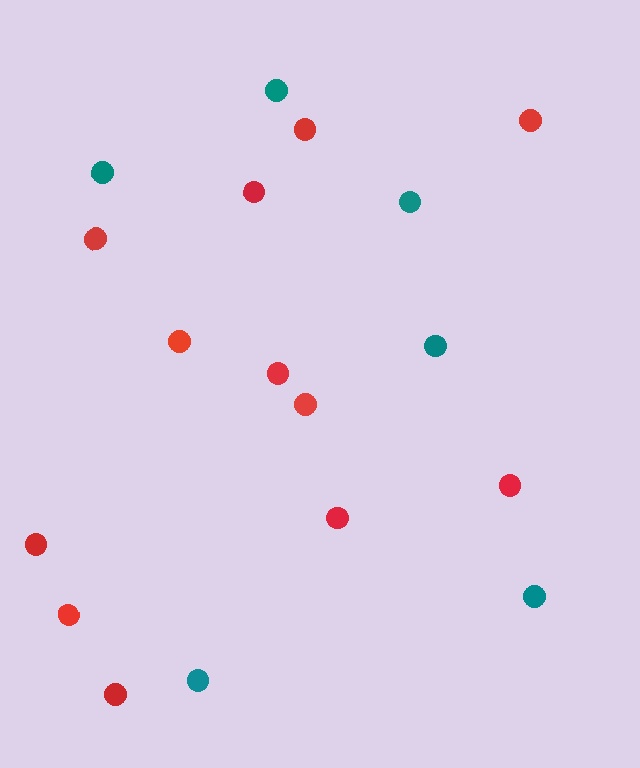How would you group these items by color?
There are 2 groups: one group of red circles (12) and one group of teal circles (6).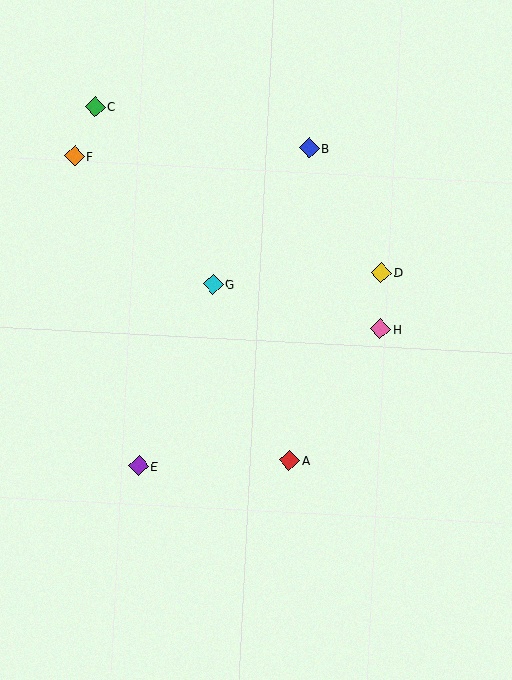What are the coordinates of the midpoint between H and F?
The midpoint between H and F is at (228, 243).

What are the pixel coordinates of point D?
Point D is at (381, 273).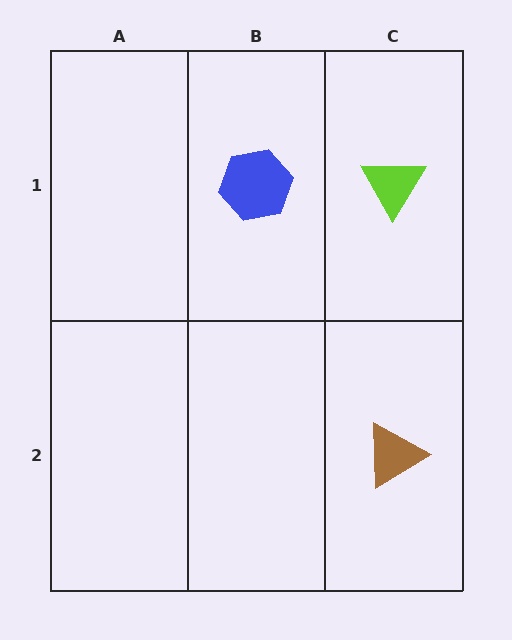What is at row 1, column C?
A lime triangle.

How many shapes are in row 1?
2 shapes.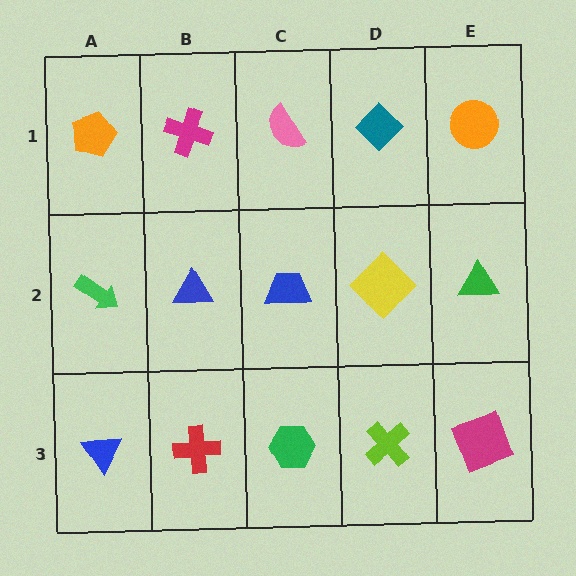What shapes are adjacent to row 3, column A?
A green arrow (row 2, column A), a red cross (row 3, column B).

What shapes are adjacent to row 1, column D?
A yellow diamond (row 2, column D), a pink semicircle (row 1, column C), an orange circle (row 1, column E).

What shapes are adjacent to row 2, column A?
An orange pentagon (row 1, column A), a blue triangle (row 3, column A), a blue triangle (row 2, column B).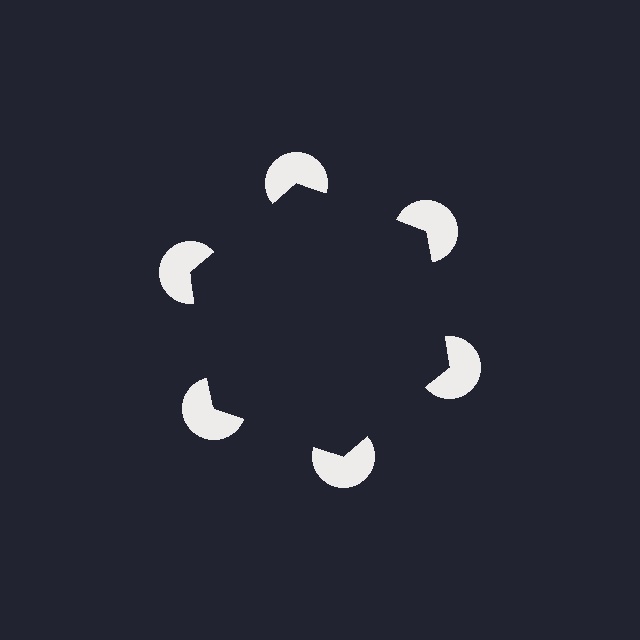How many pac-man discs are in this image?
There are 6 — one at each vertex of the illusory hexagon.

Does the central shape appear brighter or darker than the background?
It typically appears slightly darker than the background, even though no actual brightness change is drawn.